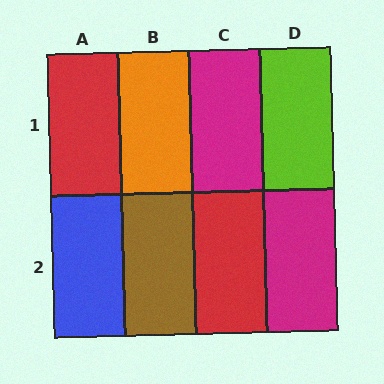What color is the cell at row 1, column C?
Magenta.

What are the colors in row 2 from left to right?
Blue, brown, red, magenta.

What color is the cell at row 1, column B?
Orange.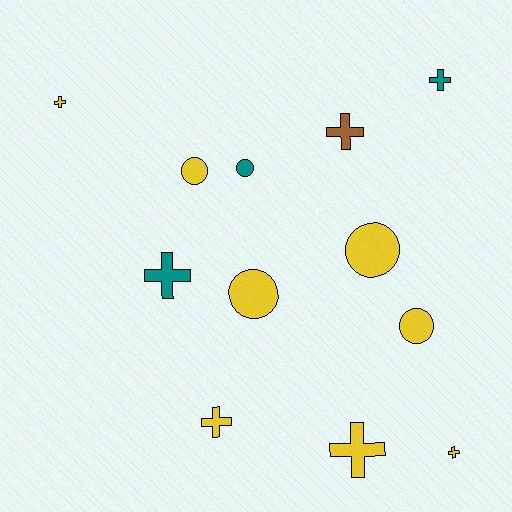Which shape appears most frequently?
Cross, with 7 objects.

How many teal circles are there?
There is 1 teal circle.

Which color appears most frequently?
Yellow, with 8 objects.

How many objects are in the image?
There are 12 objects.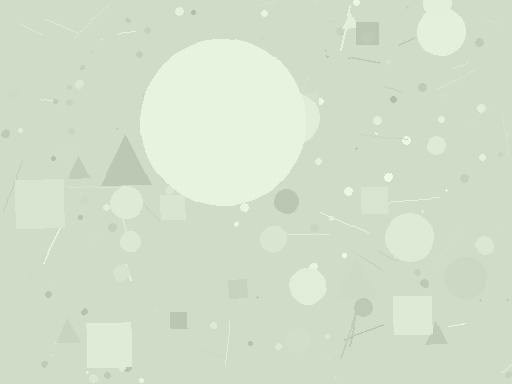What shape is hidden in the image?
A circle is hidden in the image.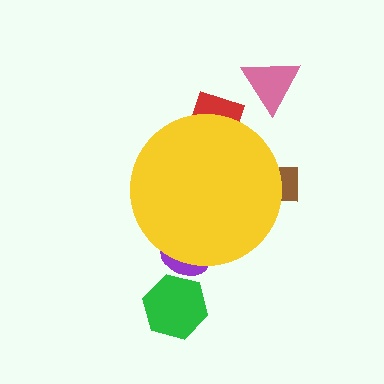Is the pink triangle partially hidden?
No, the pink triangle is fully visible.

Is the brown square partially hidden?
Yes, the brown square is partially hidden behind the yellow circle.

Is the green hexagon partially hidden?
No, the green hexagon is fully visible.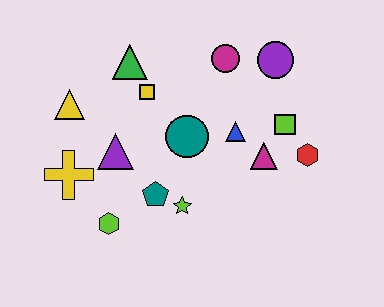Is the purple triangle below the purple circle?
Yes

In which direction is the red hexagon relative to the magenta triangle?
The red hexagon is to the right of the magenta triangle.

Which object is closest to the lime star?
The teal pentagon is closest to the lime star.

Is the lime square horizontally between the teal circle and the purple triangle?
No